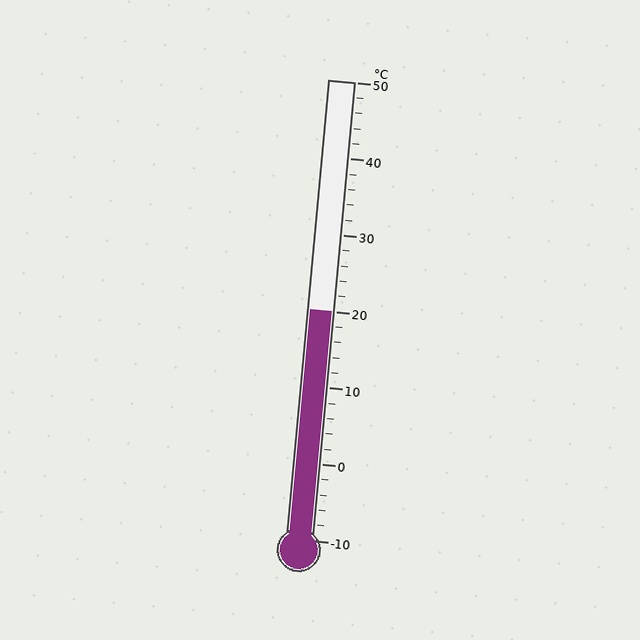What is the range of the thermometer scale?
The thermometer scale ranges from -10°C to 50°C.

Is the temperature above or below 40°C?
The temperature is below 40°C.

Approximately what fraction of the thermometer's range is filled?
The thermometer is filled to approximately 50% of its range.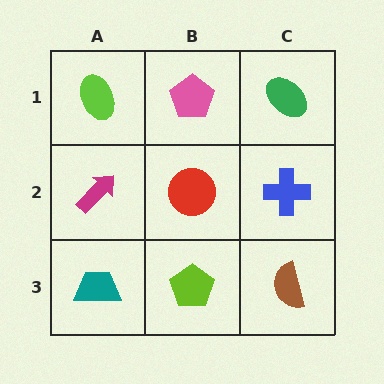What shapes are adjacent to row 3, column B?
A red circle (row 2, column B), a teal trapezoid (row 3, column A), a brown semicircle (row 3, column C).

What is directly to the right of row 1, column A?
A pink pentagon.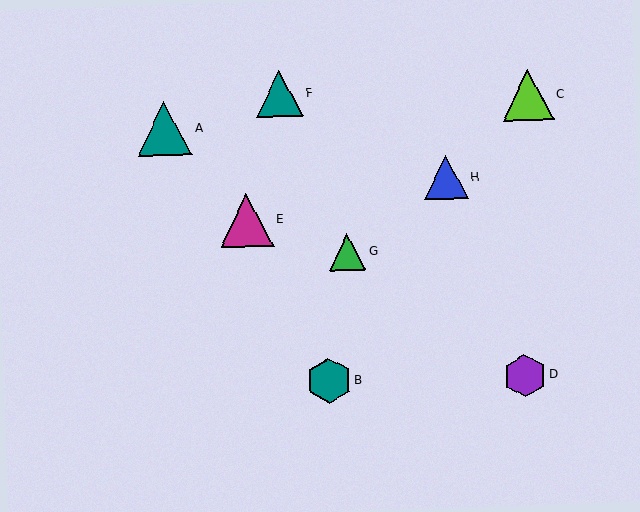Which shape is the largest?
The teal triangle (labeled A) is the largest.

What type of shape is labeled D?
Shape D is a purple hexagon.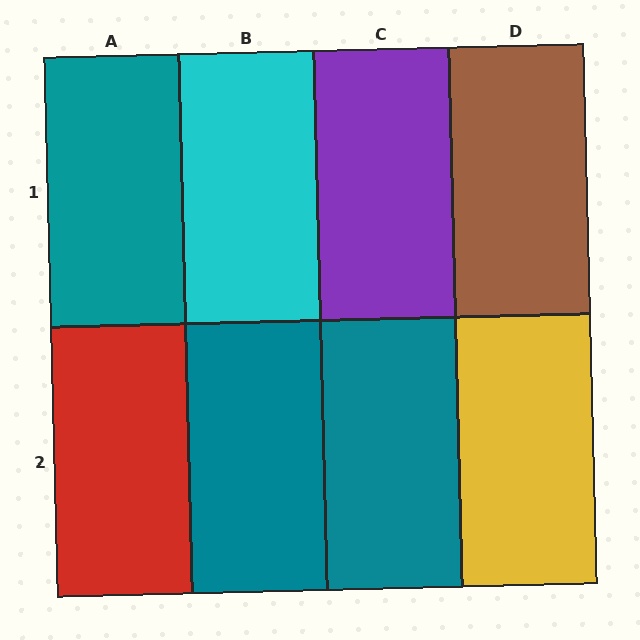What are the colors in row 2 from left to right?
Red, teal, teal, yellow.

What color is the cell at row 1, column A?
Teal.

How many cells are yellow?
1 cell is yellow.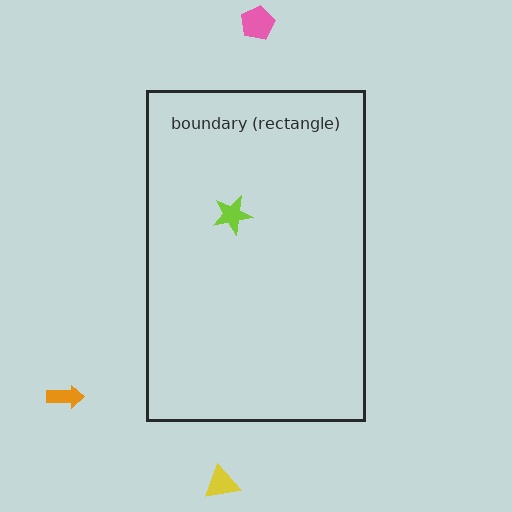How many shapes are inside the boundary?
1 inside, 3 outside.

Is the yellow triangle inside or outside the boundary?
Outside.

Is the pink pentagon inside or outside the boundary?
Outside.